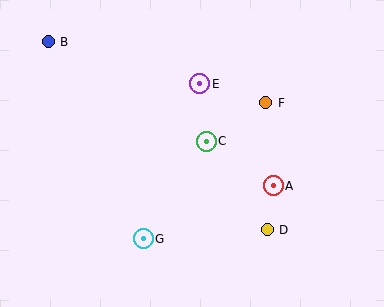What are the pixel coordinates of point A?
Point A is at (273, 186).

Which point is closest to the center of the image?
Point C at (206, 141) is closest to the center.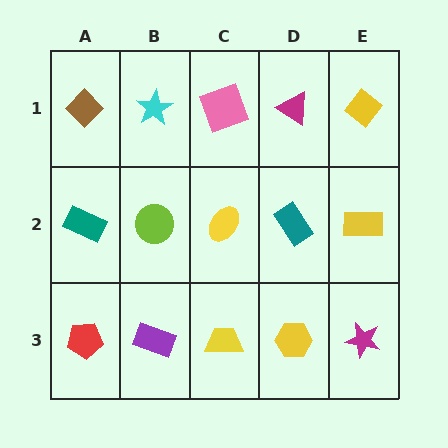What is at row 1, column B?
A cyan star.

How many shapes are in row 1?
5 shapes.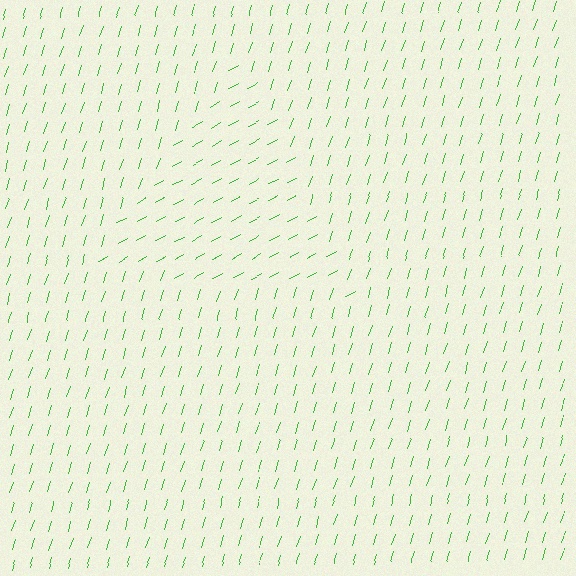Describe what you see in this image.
The image is filled with small green line segments. A triangle region in the image has lines oriented differently from the surrounding lines, creating a visible texture boundary.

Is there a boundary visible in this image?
Yes, there is a texture boundary formed by a change in line orientation.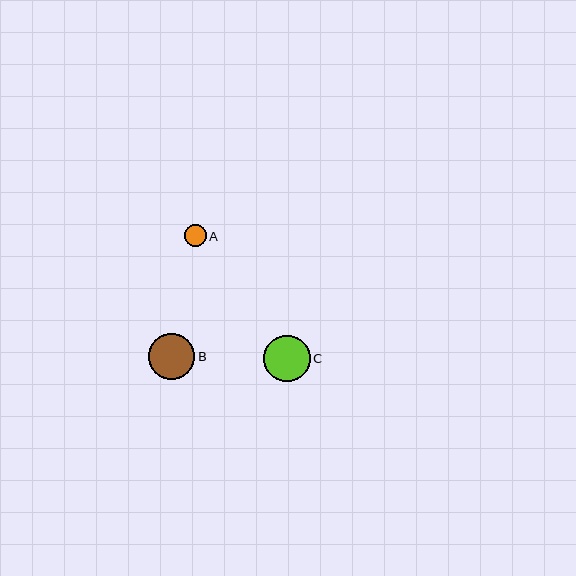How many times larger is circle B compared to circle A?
Circle B is approximately 2.1 times the size of circle A.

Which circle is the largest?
Circle C is the largest with a size of approximately 46 pixels.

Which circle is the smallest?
Circle A is the smallest with a size of approximately 22 pixels.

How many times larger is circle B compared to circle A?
Circle B is approximately 2.1 times the size of circle A.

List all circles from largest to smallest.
From largest to smallest: C, B, A.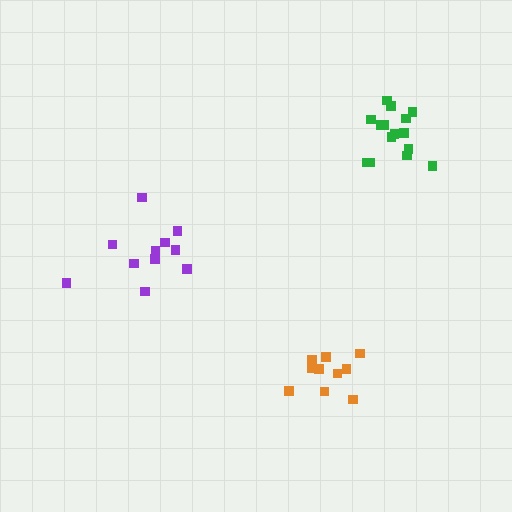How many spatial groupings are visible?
There are 3 spatial groupings.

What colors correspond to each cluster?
The clusters are colored: green, purple, orange.